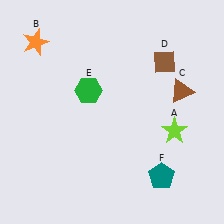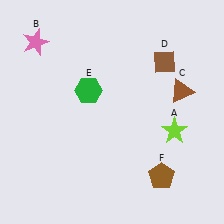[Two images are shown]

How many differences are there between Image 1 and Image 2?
There are 2 differences between the two images.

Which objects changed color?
B changed from orange to pink. F changed from teal to brown.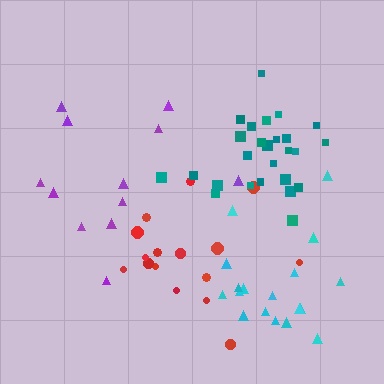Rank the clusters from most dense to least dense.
teal, red, cyan, purple.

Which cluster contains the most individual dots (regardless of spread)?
Teal (27).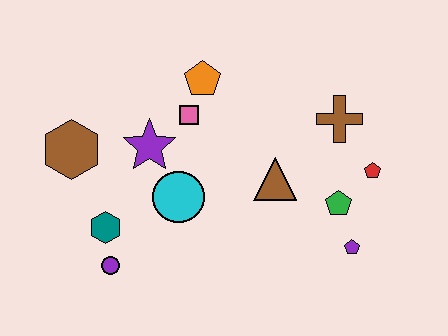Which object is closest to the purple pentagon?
The green pentagon is closest to the purple pentagon.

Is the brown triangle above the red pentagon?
No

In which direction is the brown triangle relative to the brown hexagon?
The brown triangle is to the right of the brown hexagon.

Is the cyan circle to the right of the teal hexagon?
Yes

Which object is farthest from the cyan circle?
The red pentagon is farthest from the cyan circle.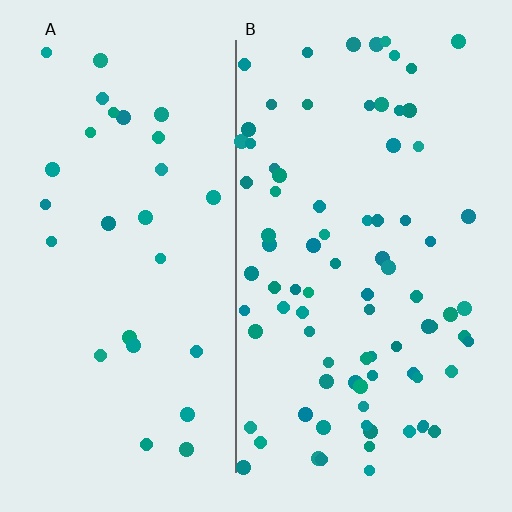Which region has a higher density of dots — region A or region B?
B (the right).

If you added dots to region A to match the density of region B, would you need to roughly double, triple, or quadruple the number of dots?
Approximately triple.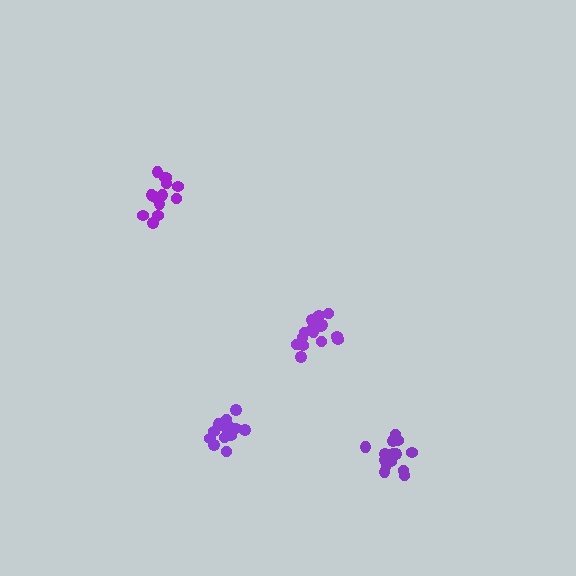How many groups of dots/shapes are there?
There are 4 groups.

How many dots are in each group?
Group 1: 15 dots, Group 2: 17 dots, Group 3: 13 dots, Group 4: 15 dots (60 total).